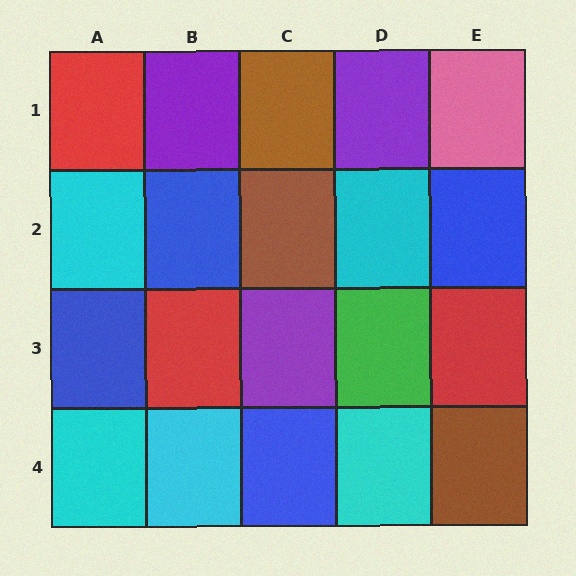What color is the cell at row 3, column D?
Green.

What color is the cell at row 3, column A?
Blue.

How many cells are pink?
1 cell is pink.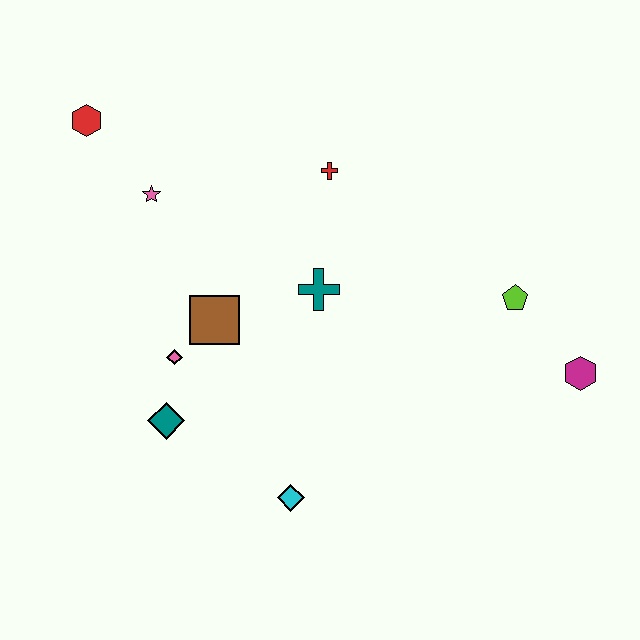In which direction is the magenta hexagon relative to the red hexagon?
The magenta hexagon is to the right of the red hexagon.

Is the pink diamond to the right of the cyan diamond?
No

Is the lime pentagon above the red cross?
No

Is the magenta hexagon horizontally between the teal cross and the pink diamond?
No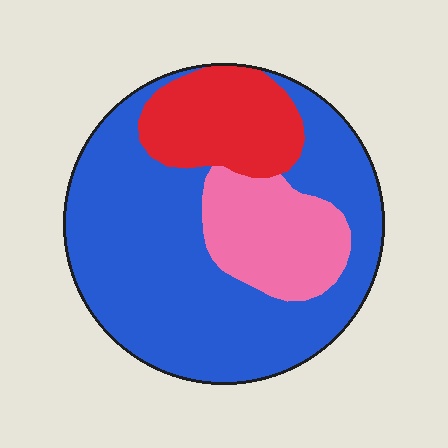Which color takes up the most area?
Blue, at roughly 65%.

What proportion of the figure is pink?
Pink covers about 20% of the figure.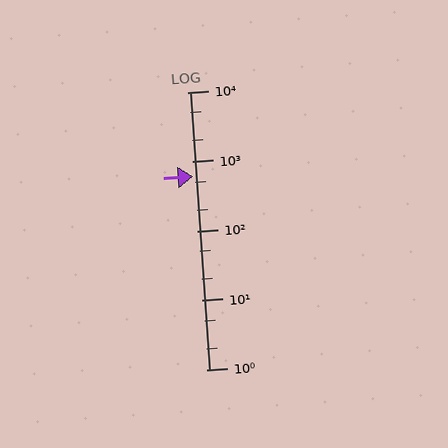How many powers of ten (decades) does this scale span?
The scale spans 4 decades, from 1 to 10000.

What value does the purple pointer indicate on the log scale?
The pointer indicates approximately 610.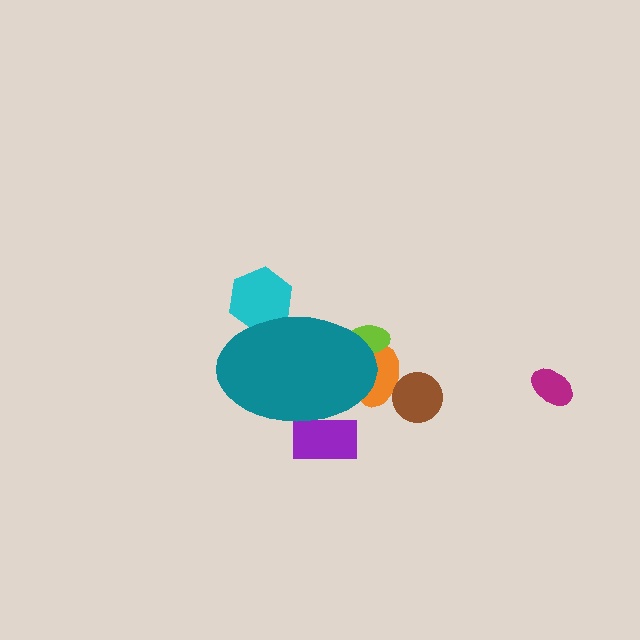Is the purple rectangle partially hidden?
Yes, the purple rectangle is partially hidden behind the teal ellipse.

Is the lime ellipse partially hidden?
Yes, the lime ellipse is partially hidden behind the teal ellipse.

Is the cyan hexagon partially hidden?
Yes, the cyan hexagon is partially hidden behind the teal ellipse.